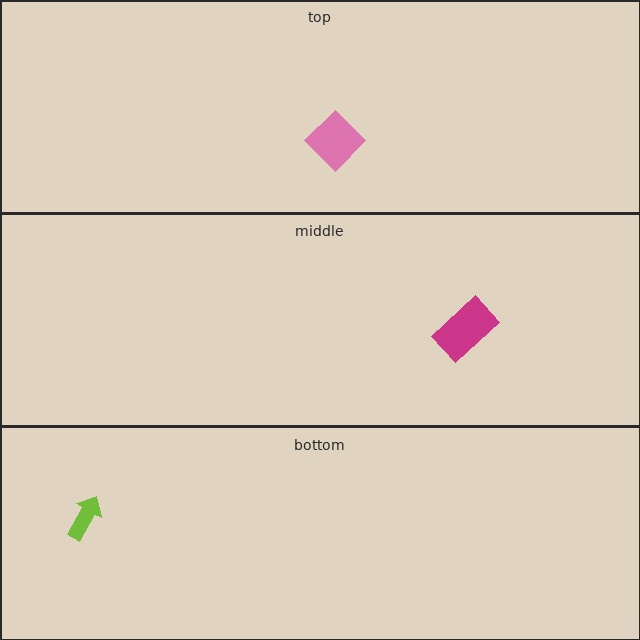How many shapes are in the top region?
1.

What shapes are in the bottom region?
The lime arrow.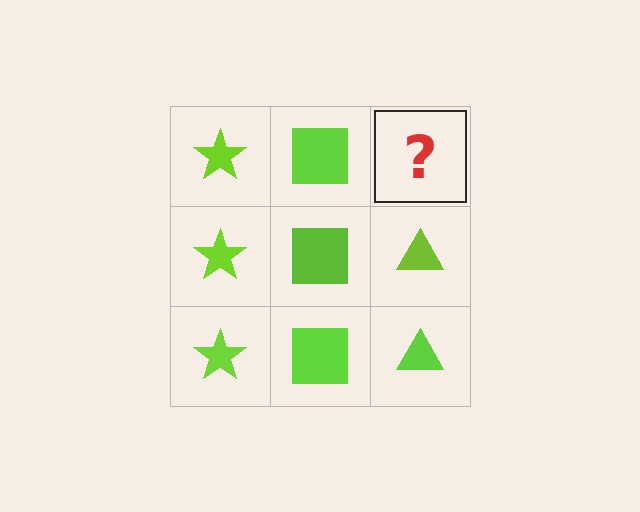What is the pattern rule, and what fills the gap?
The rule is that each column has a consistent shape. The gap should be filled with a lime triangle.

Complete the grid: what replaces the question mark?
The question mark should be replaced with a lime triangle.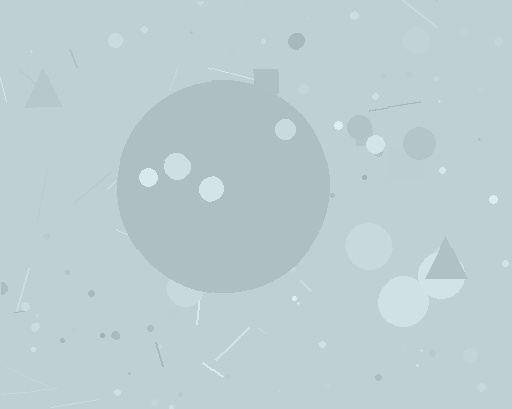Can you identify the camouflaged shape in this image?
The camouflaged shape is a circle.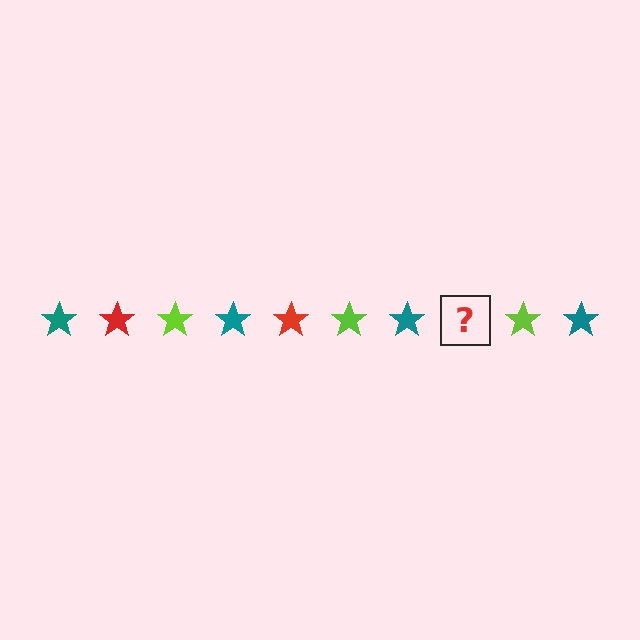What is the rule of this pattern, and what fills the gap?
The rule is that the pattern cycles through teal, red, lime stars. The gap should be filled with a red star.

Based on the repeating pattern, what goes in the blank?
The blank should be a red star.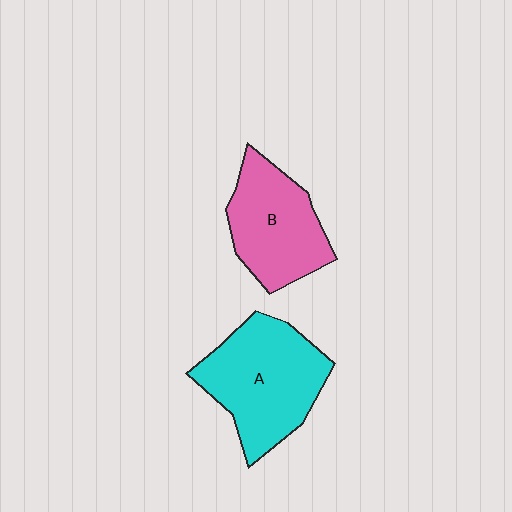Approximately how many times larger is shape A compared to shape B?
Approximately 1.2 times.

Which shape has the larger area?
Shape A (cyan).